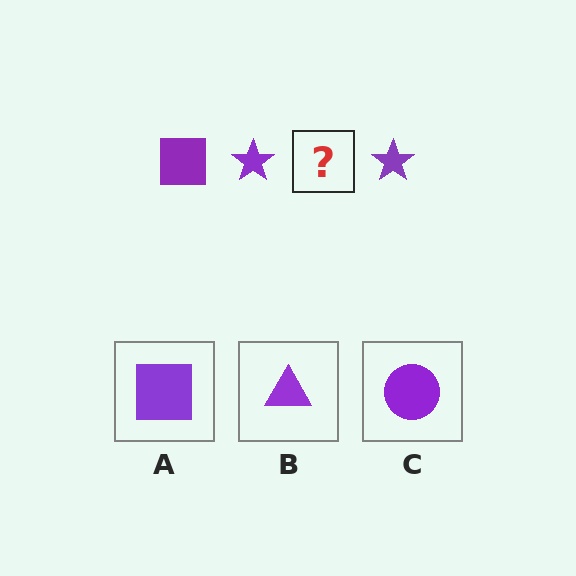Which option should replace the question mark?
Option A.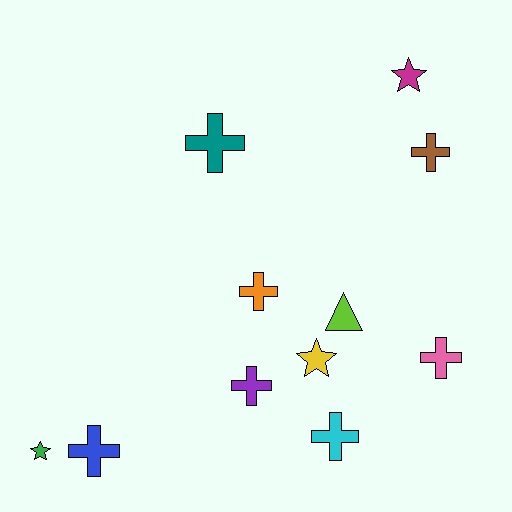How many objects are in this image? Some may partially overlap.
There are 11 objects.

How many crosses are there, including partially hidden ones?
There are 7 crosses.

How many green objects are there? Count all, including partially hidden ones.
There is 1 green object.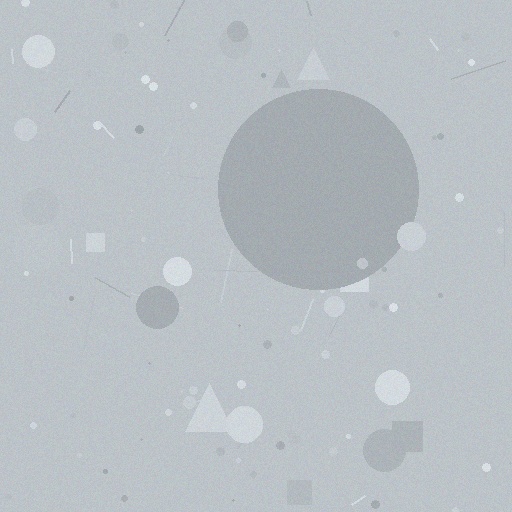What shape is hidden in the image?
A circle is hidden in the image.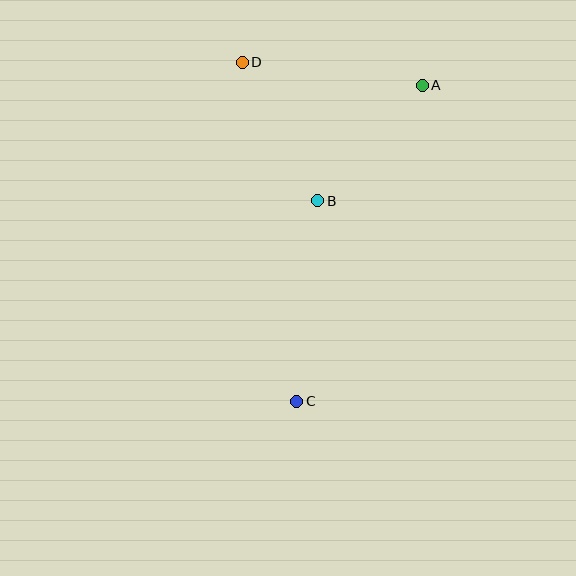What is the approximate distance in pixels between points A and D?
The distance between A and D is approximately 181 pixels.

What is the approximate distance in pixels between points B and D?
The distance between B and D is approximately 158 pixels.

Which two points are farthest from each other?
Points C and D are farthest from each other.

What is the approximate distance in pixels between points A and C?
The distance between A and C is approximately 340 pixels.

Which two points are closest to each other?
Points A and B are closest to each other.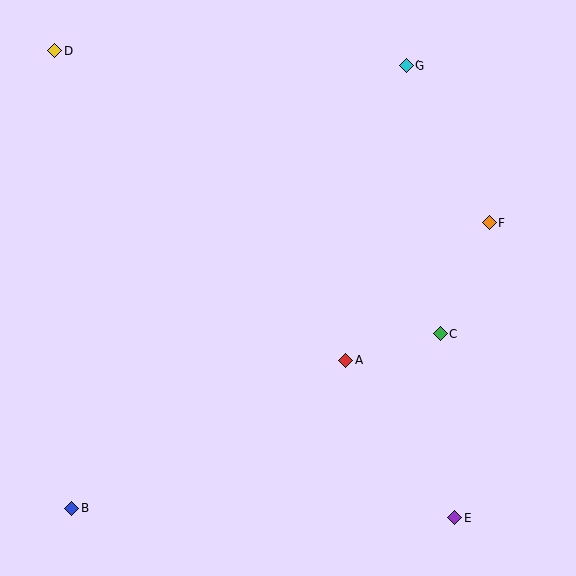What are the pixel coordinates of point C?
Point C is at (440, 333).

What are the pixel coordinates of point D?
Point D is at (54, 51).